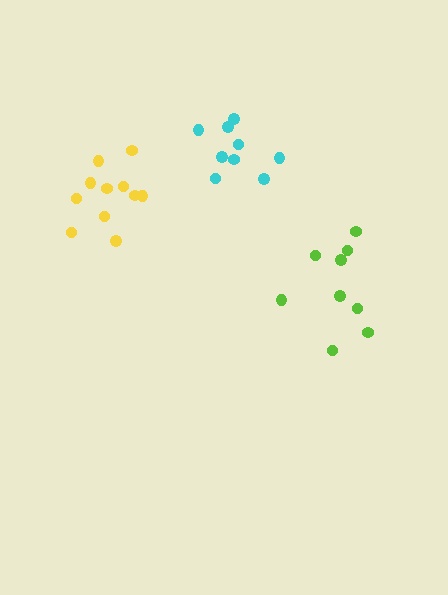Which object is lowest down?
The lime cluster is bottommost.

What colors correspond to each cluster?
The clusters are colored: lime, yellow, cyan.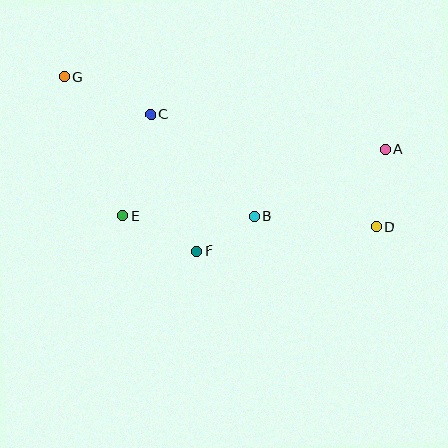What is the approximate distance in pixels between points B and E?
The distance between B and E is approximately 131 pixels.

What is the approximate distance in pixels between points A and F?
The distance between A and F is approximately 214 pixels.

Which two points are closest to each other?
Points B and F are closest to each other.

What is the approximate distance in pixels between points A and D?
The distance between A and D is approximately 78 pixels.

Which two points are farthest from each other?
Points D and G are farthest from each other.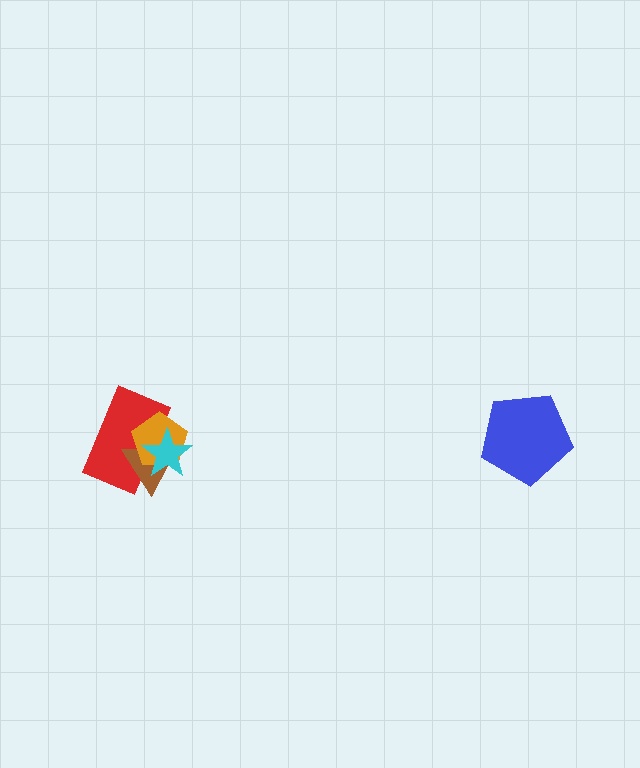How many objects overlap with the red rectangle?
3 objects overlap with the red rectangle.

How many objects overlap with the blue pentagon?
0 objects overlap with the blue pentagon.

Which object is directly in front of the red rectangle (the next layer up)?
The brown triangle is directly in front of the red rectangle.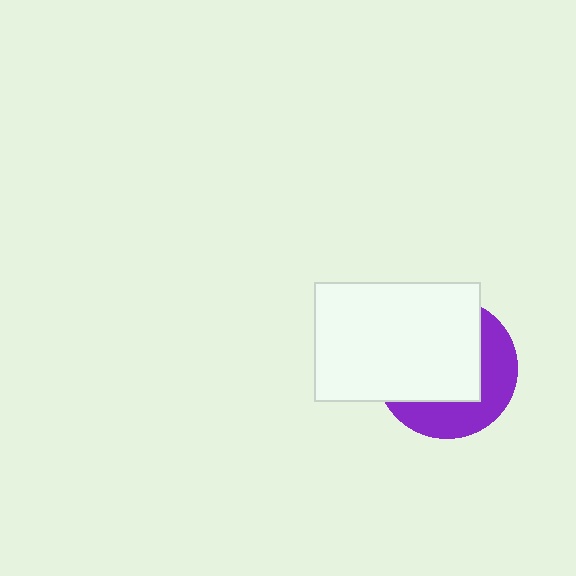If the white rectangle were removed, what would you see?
You would see the complete purple circle.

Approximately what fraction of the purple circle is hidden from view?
Roughly 61% of the purple circle is hidden behind the white rectangle.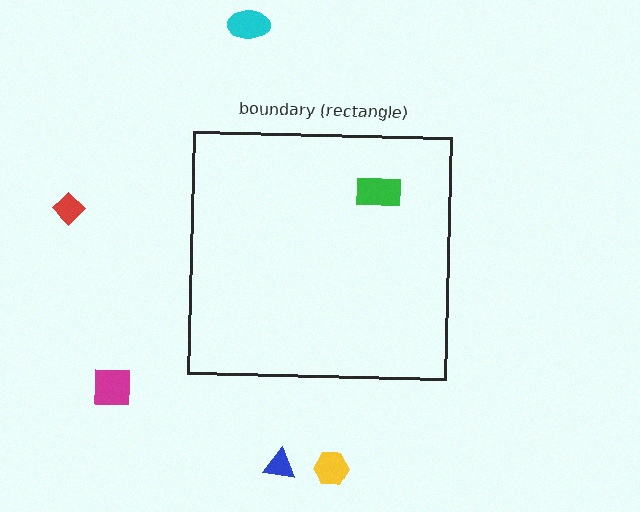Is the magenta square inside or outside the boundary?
Outside.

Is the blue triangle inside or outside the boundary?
Outside.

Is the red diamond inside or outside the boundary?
Outside.